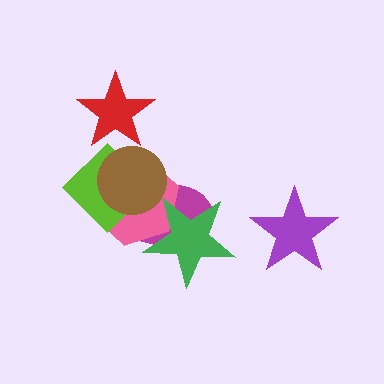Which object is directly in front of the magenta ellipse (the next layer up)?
The pink hexagon is directly in front of the magenta ellipse.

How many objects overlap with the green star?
2 objects overlap with the green star.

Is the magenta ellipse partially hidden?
Yes, it is partially covered by another shape.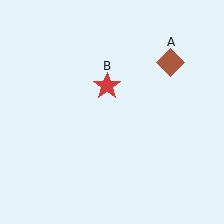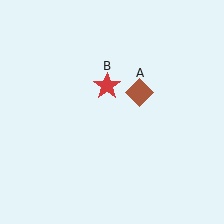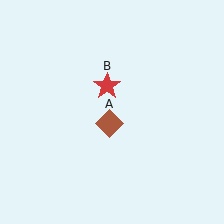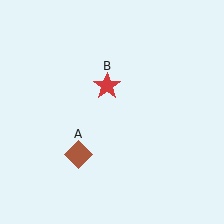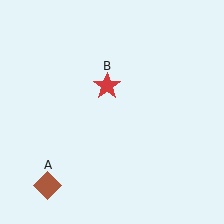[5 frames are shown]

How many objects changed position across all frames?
1 object changed position: brown diamond (object A).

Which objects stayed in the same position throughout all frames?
Red star (object B) remained stationary.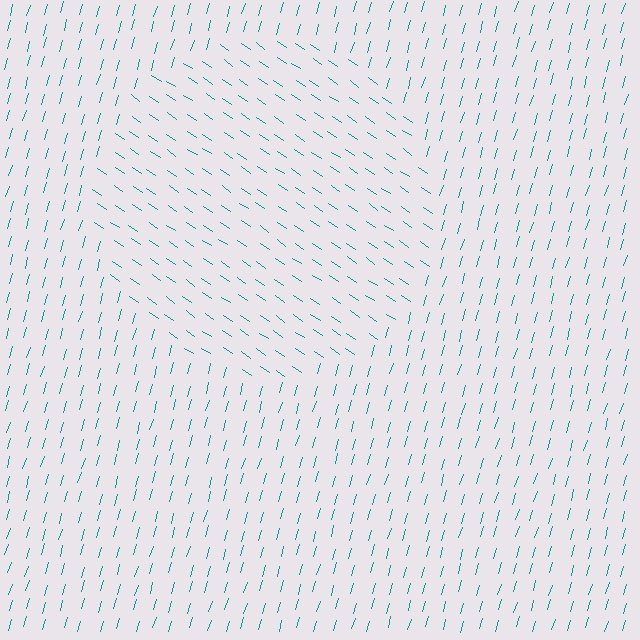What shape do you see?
I see a circle.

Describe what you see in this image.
The image is filled with small teal line segments. A circle region in the image has lines oriented differently from the surrounding lines, creating a visible texture boundary.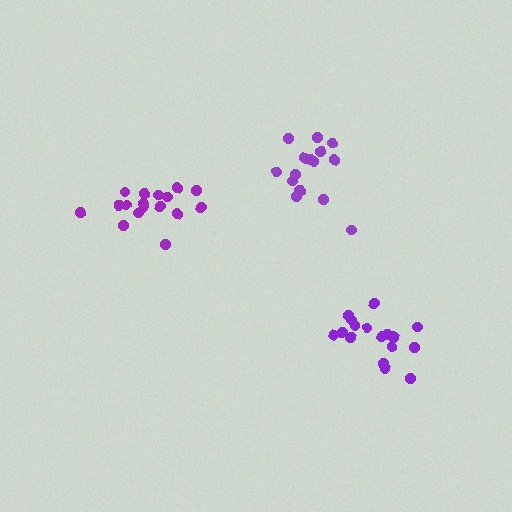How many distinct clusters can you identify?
There are 3 distinct clusters.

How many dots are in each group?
Group 1: 18 dots, Group 2: 16 dots, Group 3: 17 dots (51 total).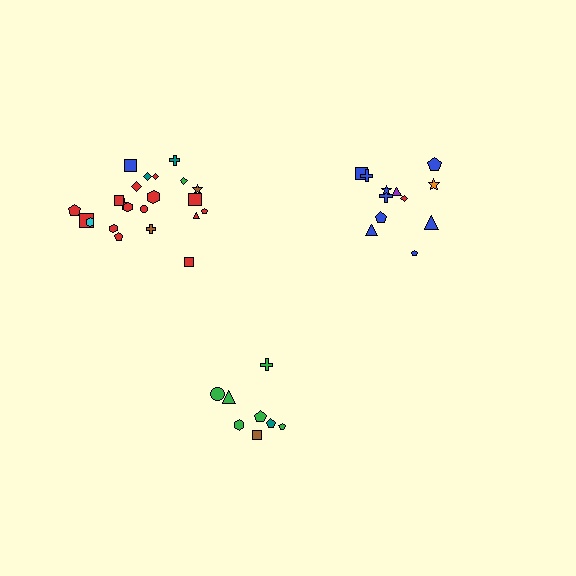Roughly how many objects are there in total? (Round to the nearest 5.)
Roughly 40 objects in total.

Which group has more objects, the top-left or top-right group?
The top-left group.